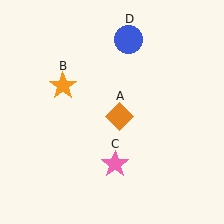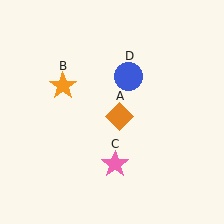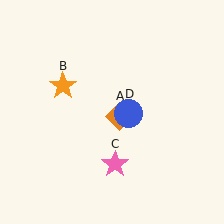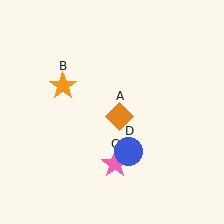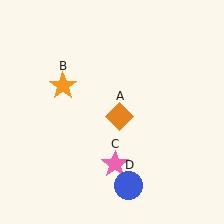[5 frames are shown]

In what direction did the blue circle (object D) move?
The blue circle (object D) moved down.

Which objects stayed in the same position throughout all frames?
Orange diamond (object A) and orange star (object B) and pink star (object C) remained stationary.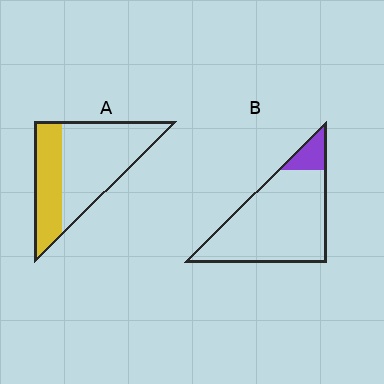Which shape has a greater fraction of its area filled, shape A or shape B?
Shape A.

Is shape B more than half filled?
No.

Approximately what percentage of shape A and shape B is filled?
A is approximately 35% and B is approximately 10%.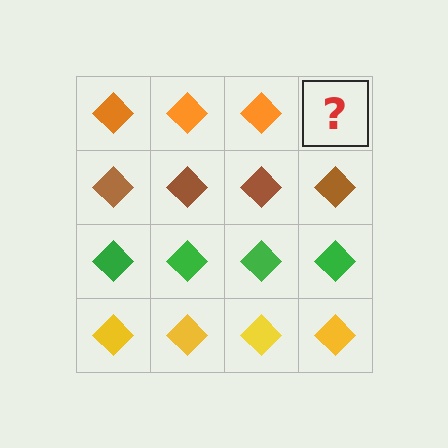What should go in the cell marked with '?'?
The missing cell should contain an orange diamond.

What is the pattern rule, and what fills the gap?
The rule is that each row has a consistent color. The gap should be filled with an orange diamond.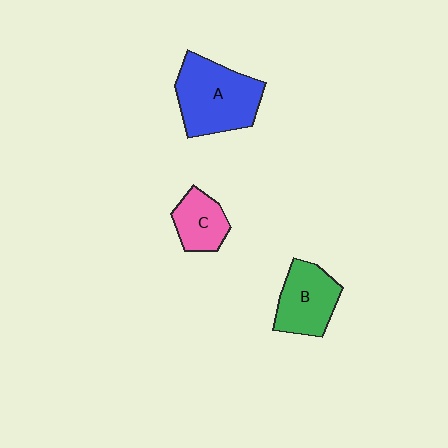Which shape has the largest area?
Shape A (blue).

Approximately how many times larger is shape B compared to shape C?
Approximately 1.4 times.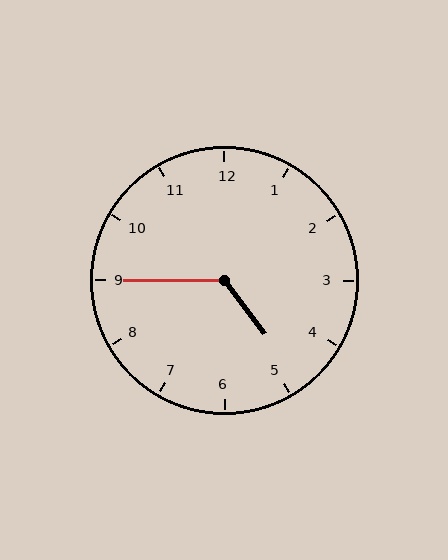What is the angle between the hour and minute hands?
Approximately 128 degrees.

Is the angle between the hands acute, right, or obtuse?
It is obtuse.